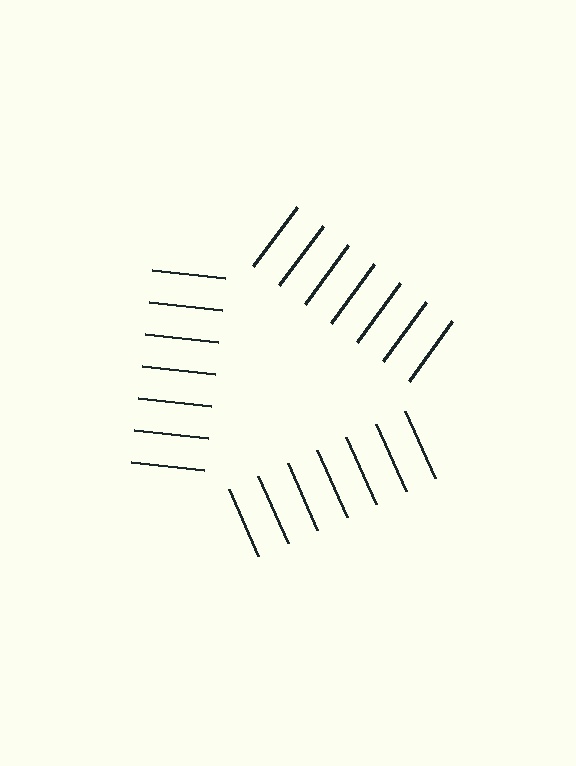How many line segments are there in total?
21 — 7 along each of the 3 edges.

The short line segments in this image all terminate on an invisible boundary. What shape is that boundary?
An illusory triangle — the line segments terminate on its edges but no continuous stroke is drawn.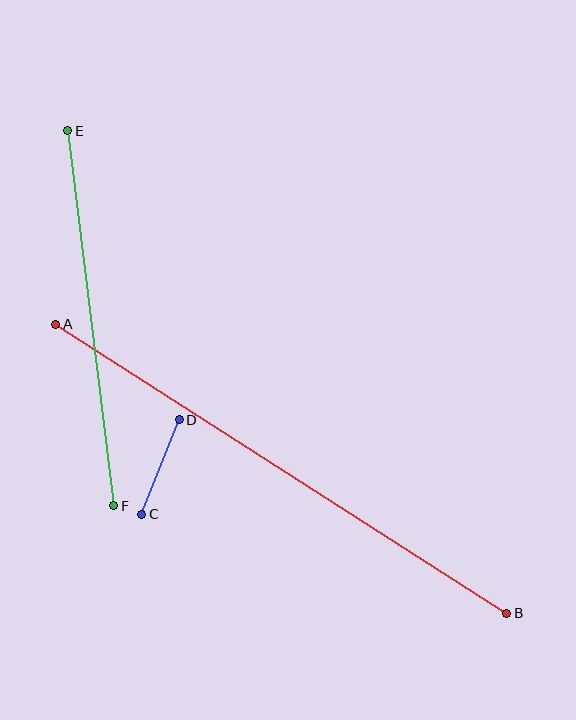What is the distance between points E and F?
The distance is approximately 378 pixels.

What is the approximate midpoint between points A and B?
The midpoint is at approximately (281, 469) pixels.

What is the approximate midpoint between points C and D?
The midpoint is at approximately (161, 467) pixels.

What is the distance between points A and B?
The distance is approximately 536 pixels.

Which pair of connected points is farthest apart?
Points A and B are farthest apart.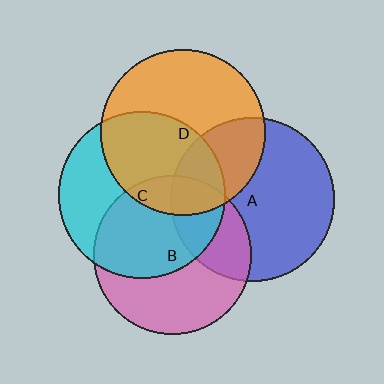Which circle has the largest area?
Circle C (cyan).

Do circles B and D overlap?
Yes.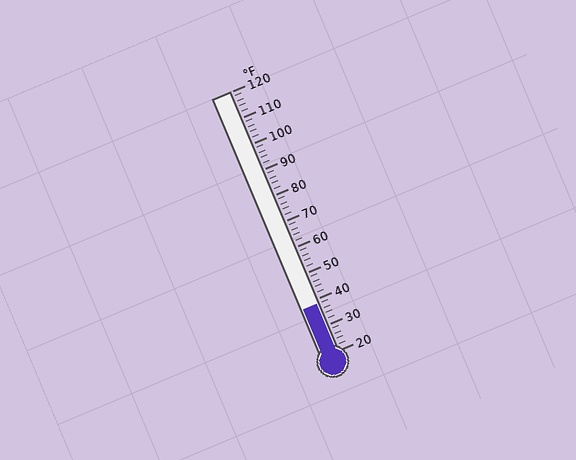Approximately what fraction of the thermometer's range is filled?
The thermometer is filled to approximately 20% of its range.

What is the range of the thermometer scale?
The thermometer scale ranges from 20°F to 120°F.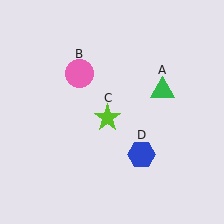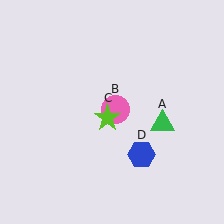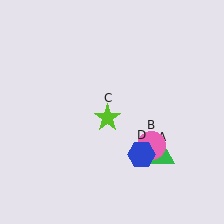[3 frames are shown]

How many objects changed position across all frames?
2 objects changed position: green triangle (object A), pink circle (object B).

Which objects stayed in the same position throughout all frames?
Lime star (object C) and blue hexagon (object D) remained stationary.